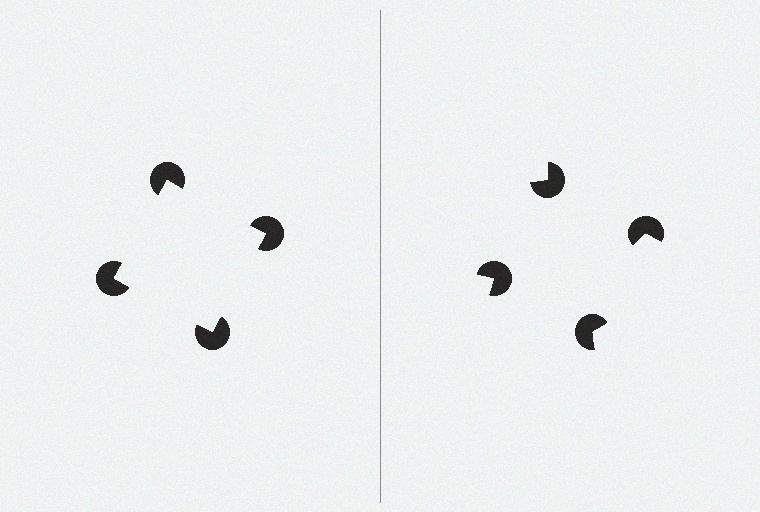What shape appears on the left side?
An illusory square.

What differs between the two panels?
The pac-man discs are positioned identically on both sides; only the wedge orientations differ. On the left they align to a square; on the right they are misaligned.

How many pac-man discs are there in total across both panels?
8 — 4 on each side.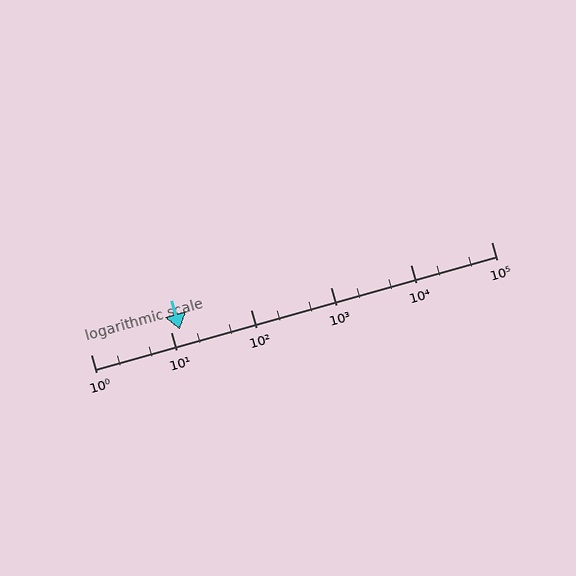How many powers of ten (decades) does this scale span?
The scale spans 5 decades, from 1 to 100000.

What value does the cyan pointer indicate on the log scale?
The pointer indicates approximately 13.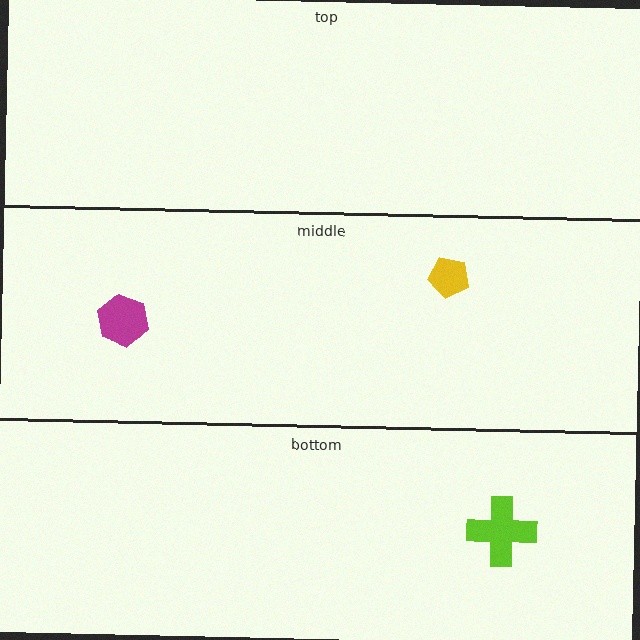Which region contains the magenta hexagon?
The middle region.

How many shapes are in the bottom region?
1.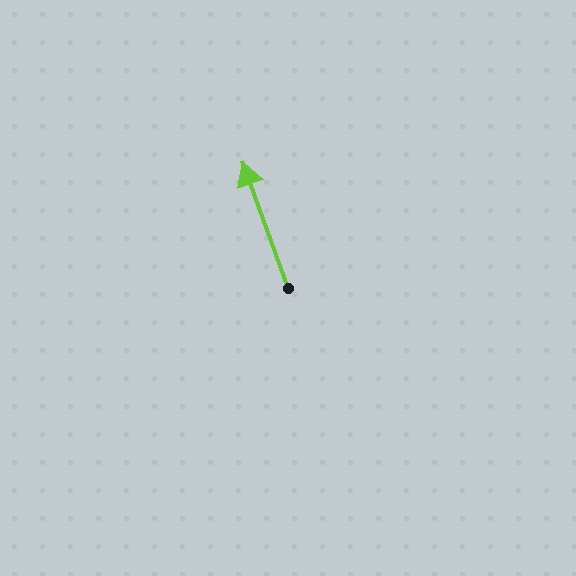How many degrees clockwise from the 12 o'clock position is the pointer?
Approximately 340 degrees.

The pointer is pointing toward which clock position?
Roughly 11 o'clock.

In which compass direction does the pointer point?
North.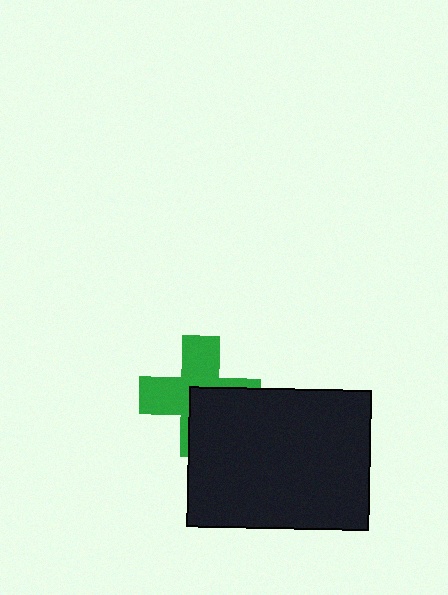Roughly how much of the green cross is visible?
About half of it is visible (roughly 58%).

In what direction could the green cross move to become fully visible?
The green cross could move toward the upper-left. That would shift it out from behind the black rectangle entirely.